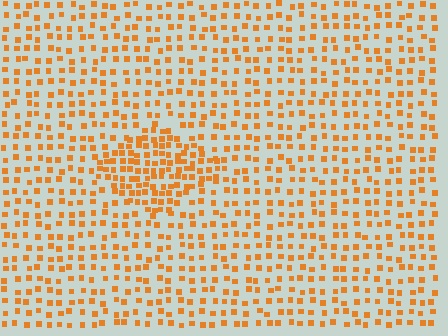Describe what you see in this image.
The image contains small orange elements arranged at two different densities. A diamond-shaped region is visible where the elements are more densely packed than the surrounding area.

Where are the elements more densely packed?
The elements are more densely packed inside the diamond boundary.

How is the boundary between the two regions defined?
The boundary is defined by a change in element density (approximately 1.9x ratio). All elements are the same color, size, and shape.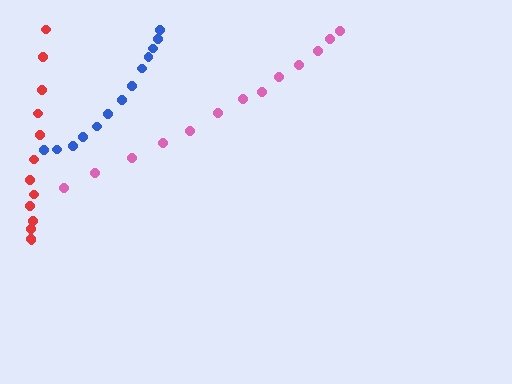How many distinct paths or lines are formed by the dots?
There are 3 distinct paths.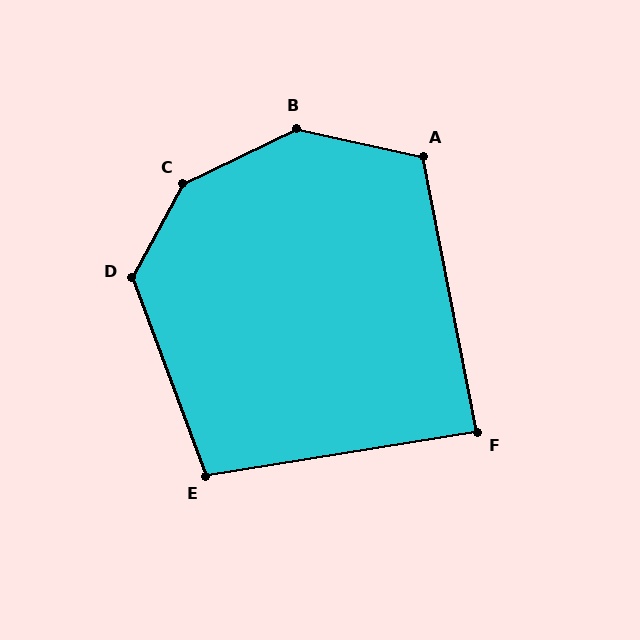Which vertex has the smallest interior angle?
F, at approximately 88 degrees.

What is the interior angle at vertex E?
Approximately 101 degrees (obtuse).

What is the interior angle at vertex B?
Approximately 141 degrees (obtuse).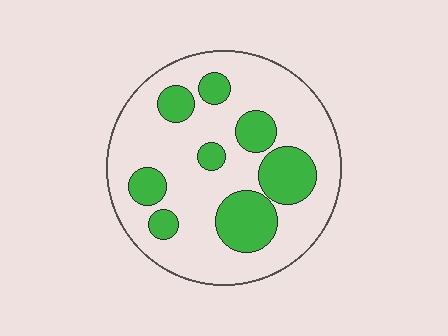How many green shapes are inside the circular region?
8.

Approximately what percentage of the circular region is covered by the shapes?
Approximately 25%.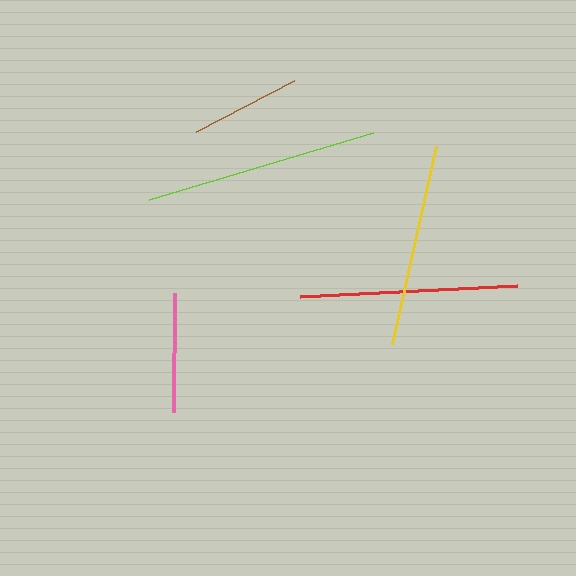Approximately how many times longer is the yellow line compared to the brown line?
The yellow line is approximately 1.8 times the length of the brown line.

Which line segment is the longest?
The lime line is the longest at approximately 233 pixels.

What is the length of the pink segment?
The pink segment is approximately 118 pixels long.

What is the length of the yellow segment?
The yellow segment is approximately 203 pixels long.